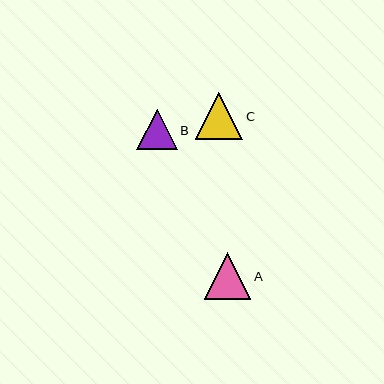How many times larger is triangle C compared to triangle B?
Triangle C is approximately 1.2 times the size of triangle B.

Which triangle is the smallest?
Triangle B is the smallest with a size of approximately 41 pixels.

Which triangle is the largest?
Triangle C is the largest with a size of approximately 47 pixels.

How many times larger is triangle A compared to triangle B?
Triangle A is approximately 1.1 times the size of triangle B.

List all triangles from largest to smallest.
From largest to smallest: C, A, B.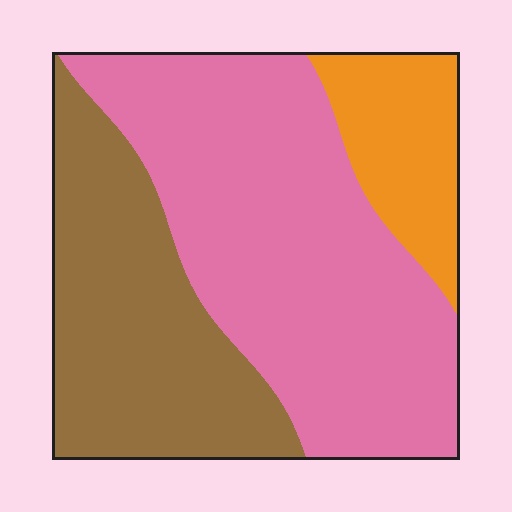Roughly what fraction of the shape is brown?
Brown covers roughly 35% of the shape.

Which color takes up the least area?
Orange, at roughly 15%.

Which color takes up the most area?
Pink, at roughly 55%.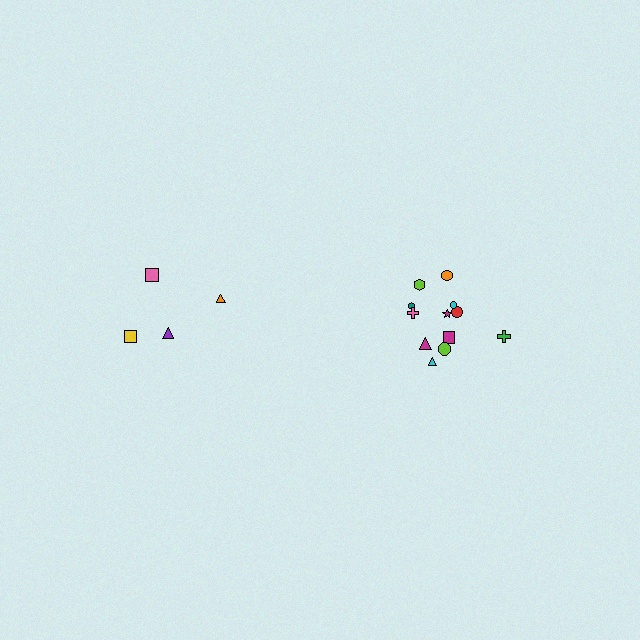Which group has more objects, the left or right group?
The right group.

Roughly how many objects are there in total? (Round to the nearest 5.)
Roughly 15 objects in total.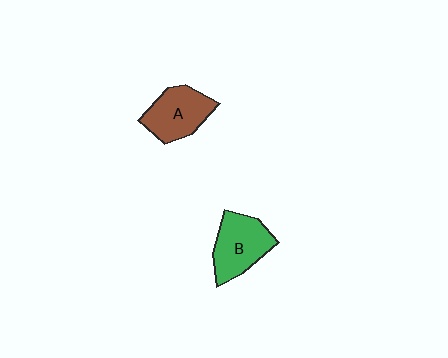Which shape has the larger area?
Shape B (green).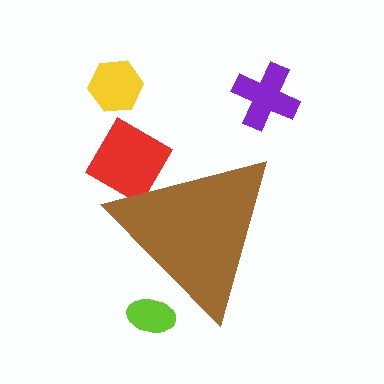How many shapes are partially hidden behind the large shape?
2 shapes are partially hidden.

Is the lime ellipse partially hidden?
Yes, the lime ellipse is partially hidden behind the brown triangle.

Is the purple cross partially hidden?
No, the purple cross is fully visible.